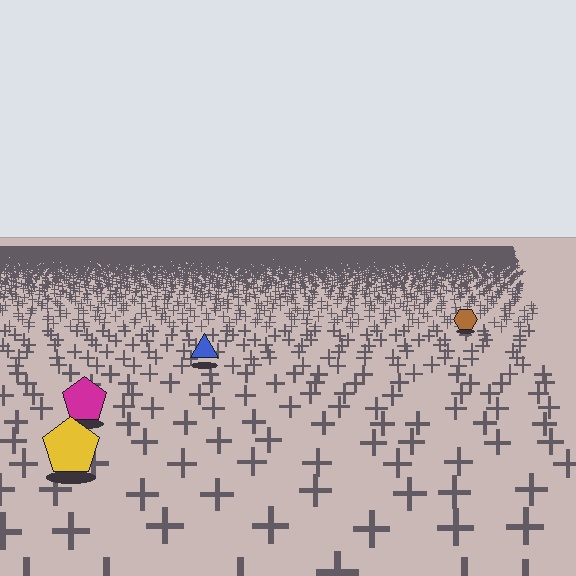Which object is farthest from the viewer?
The brown hexagon is farthest from the viewer. It appears smaller and the ground texture around it is denser.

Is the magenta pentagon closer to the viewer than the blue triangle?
Yes. The magenta pentagon is closer — you can tell from the texture gradient: the ground texture is coarser near it.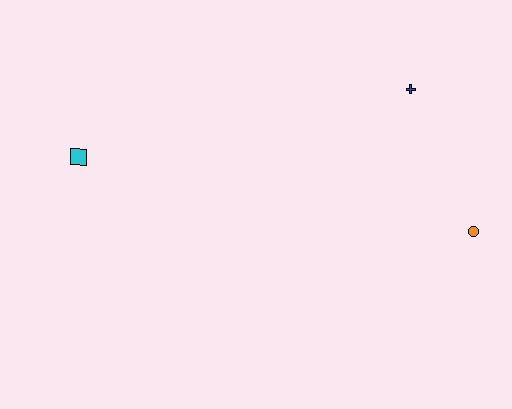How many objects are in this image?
There are 3 objects.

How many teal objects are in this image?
There are no teal objects.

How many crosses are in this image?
There is 1 cross.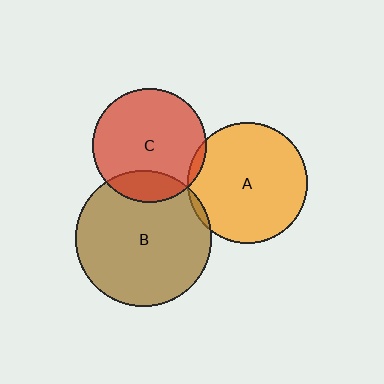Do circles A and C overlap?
Yes.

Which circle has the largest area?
Circle B (brown).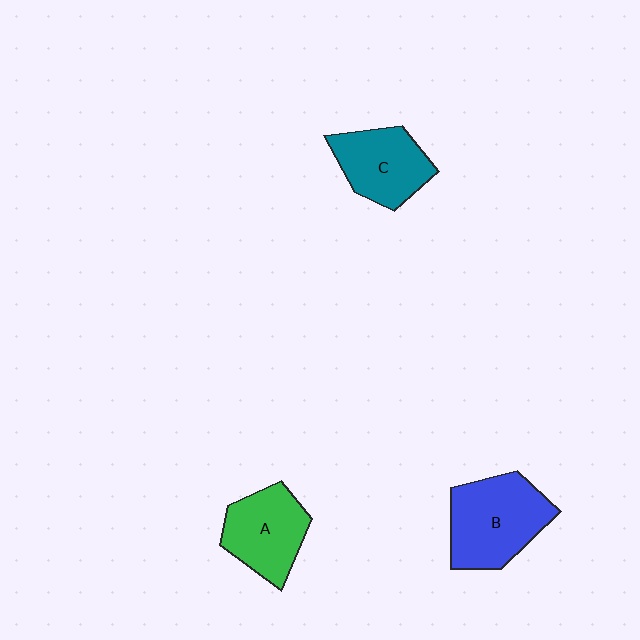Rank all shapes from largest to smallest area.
From largest to smallest: B (blue), A (green), C (teal).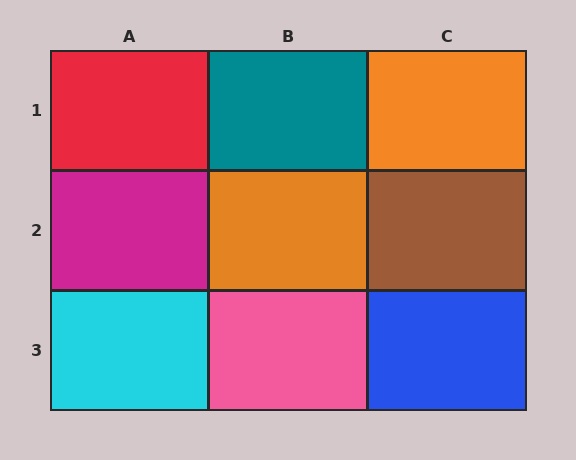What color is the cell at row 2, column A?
Magenta.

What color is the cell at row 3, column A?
Cyan.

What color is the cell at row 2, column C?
Brown.